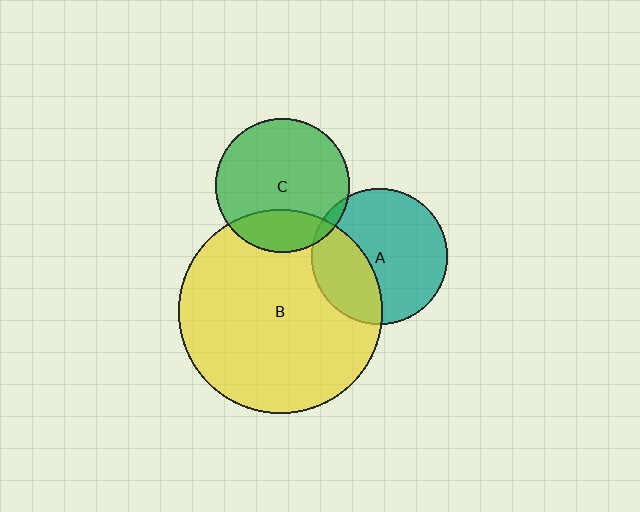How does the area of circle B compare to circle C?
Approximately 2.3 times.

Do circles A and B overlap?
Yes.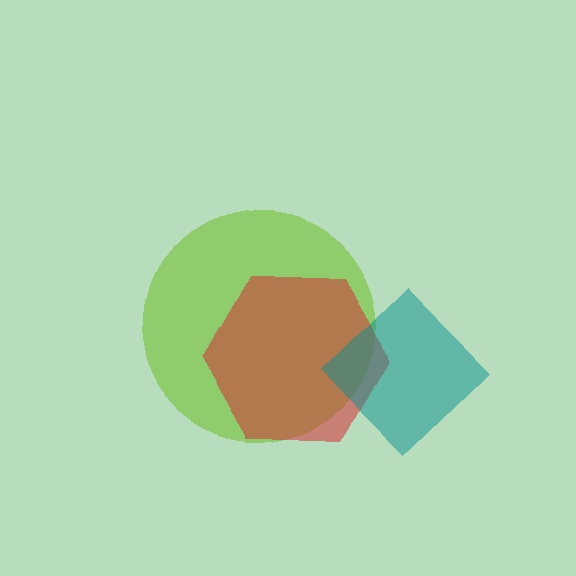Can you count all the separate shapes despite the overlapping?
Yes, there are 3 separate shapes.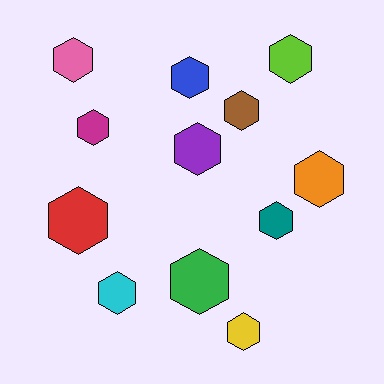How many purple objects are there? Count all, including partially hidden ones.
There is 1 purple object.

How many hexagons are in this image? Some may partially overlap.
There are 12 hexagons.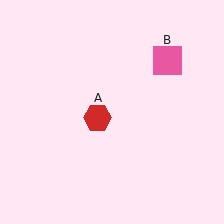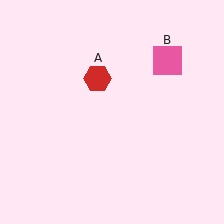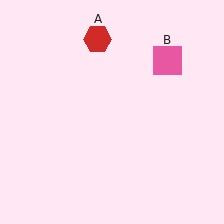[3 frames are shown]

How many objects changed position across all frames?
1 object changed position: red hexagon (object A).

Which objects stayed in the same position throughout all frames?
Pink square (object B) remained stationary.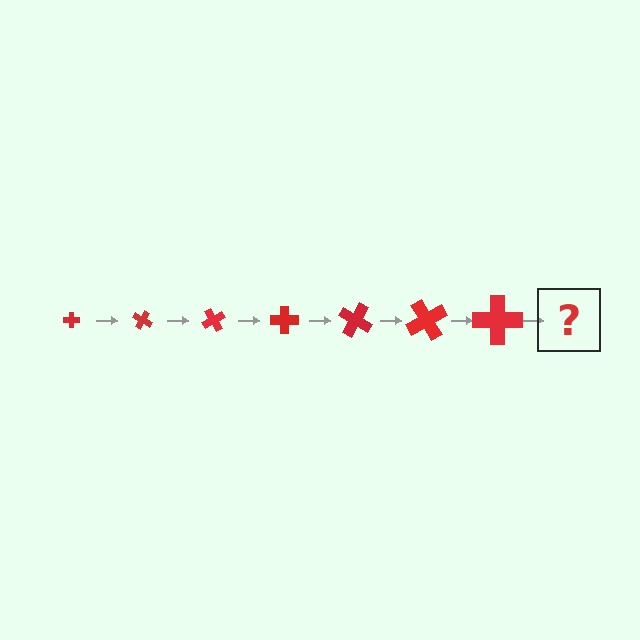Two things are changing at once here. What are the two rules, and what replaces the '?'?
The two rules are that the cross grows larger each step and it rotates 30 degrees each step. The '?' should be a cross, larger than the previous one and rotated 210 degrees from the start.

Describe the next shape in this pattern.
It should be a cross, larger than the previous one and rotated 210 degrees from the start.